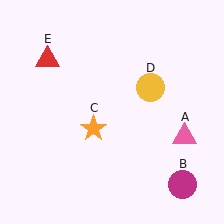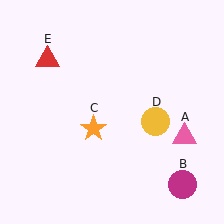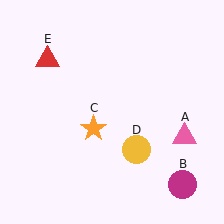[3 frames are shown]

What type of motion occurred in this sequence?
The yellow circle (object D) rotated clockwise around the center of the scene.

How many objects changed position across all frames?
1 object changed position: yellow circle (object D).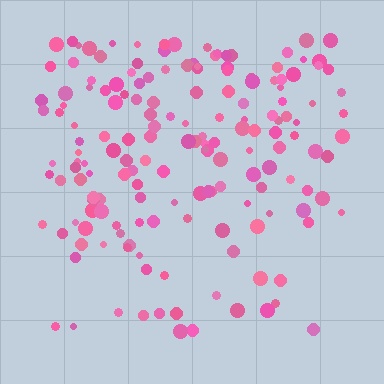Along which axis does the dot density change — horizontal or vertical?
Vertical.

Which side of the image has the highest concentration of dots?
The top.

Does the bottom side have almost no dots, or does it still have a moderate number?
Still a moderate number, just noticeably fewer than the top.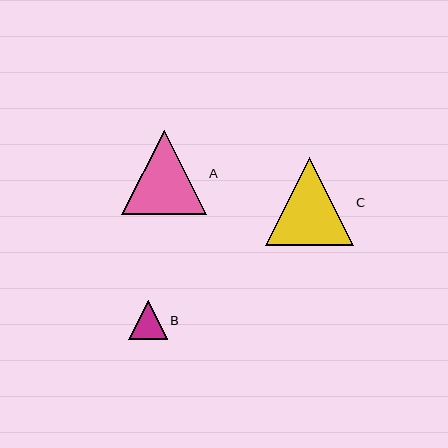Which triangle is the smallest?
Triangle B is the smallest with a size of approximately 39 pixels.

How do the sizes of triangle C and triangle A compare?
Triangle C and triangle A are approximately the same size.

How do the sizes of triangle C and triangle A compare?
Triangle C and triangle A are approximately the same size.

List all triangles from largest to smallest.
From largest to smallest: C, A, B.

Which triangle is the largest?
Triangle C is the largest with a size of approximately 88 pixels.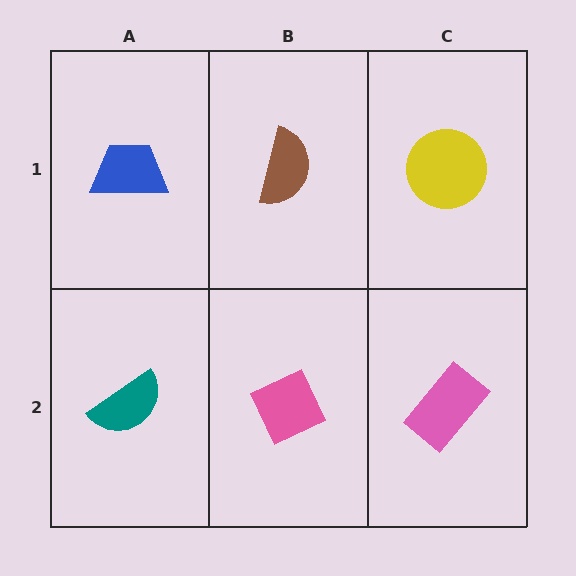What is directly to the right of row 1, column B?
A yellow circle.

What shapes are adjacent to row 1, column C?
A pink rectangle (row 2, column C), a brown semicircle (row 1, column B).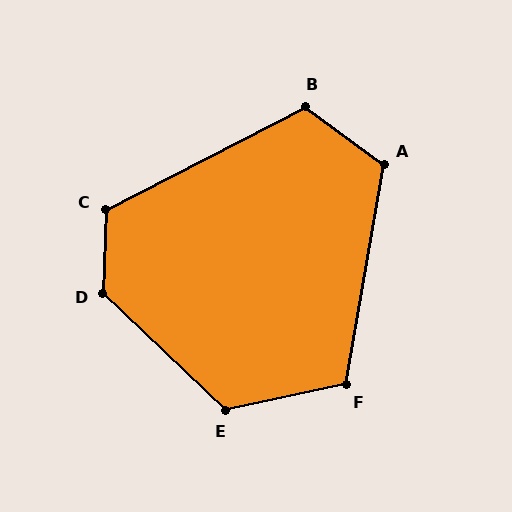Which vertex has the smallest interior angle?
F, at approximately 112 degrees.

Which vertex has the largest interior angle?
D, at approximately 132 degrees.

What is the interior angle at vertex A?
Approximately 117 degrees (obtuse).